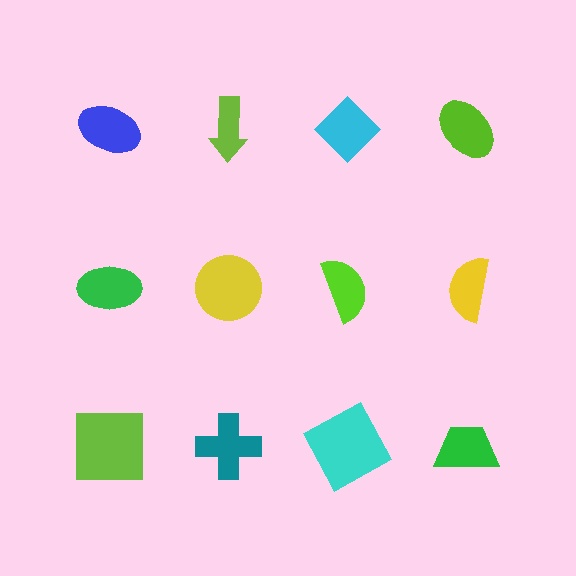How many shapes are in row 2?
4 shapes.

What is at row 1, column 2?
A lime arrow.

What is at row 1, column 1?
A blue ellipse.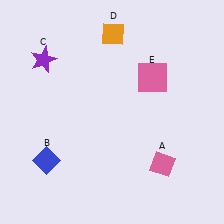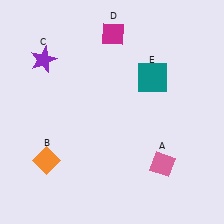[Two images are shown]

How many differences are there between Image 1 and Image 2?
There are 3 differences between the two images.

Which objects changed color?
B changed from blue to orange. D changed from orange to magenta. E changed from pink to teal.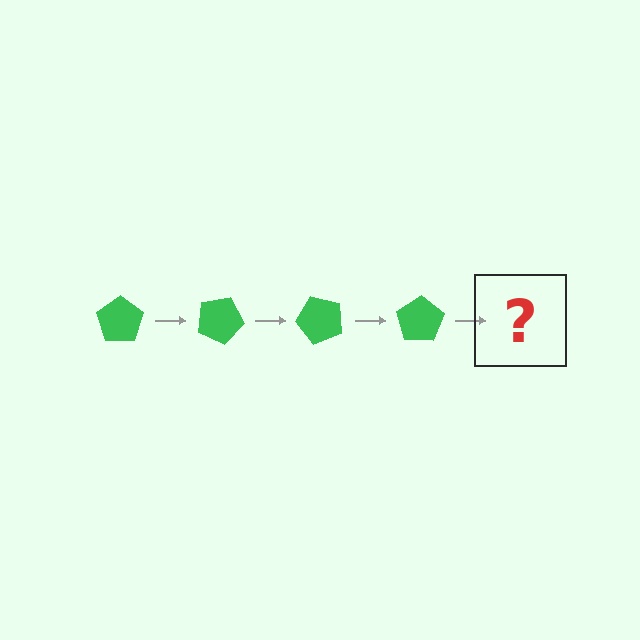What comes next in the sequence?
The next element should be a green pentagon rotated 100 degrees.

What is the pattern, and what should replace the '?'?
The pattern is that the pentagon rotates 25 degrees each step. The '?' should be a green pentagon rotated 100 degrees.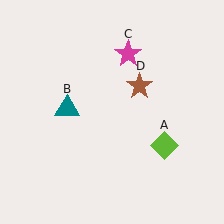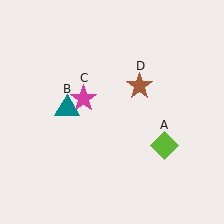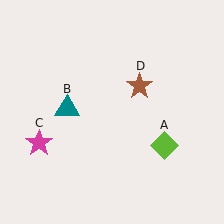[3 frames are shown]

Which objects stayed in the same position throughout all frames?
Lime diamond (object A) and teal triangle (object B) and brown star (object D) remained stationary.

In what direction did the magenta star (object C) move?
The magenta star (object C) moved down and to the left.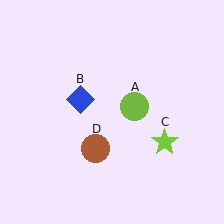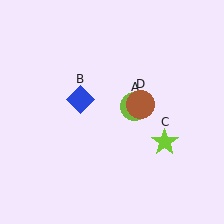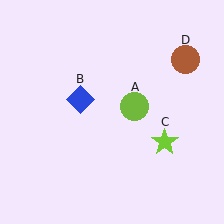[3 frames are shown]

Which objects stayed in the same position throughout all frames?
Lime circle (object A) and blue diamond (object B) and lime star (object C) remained stationary.